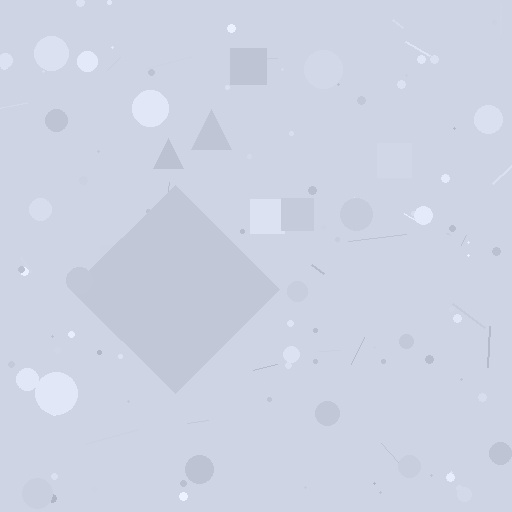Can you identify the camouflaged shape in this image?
The camouflaged shape is a diamond.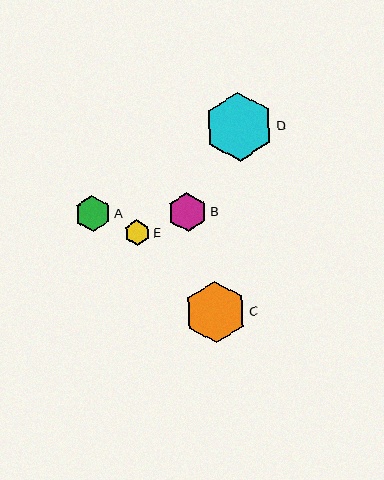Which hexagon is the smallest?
Hexagon E is the smallest with a size of approximately 25 pixels.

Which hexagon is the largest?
Hexagon D is the largest with a size of approximately 69 pixels.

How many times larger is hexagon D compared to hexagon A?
Hexagon D is approximately 1.9 times the size of hexagon A.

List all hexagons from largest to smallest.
From largest to smallest: D, C, B, A, E.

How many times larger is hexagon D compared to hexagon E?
Hexagon D is approximately 2.7 times the size of hexagon E.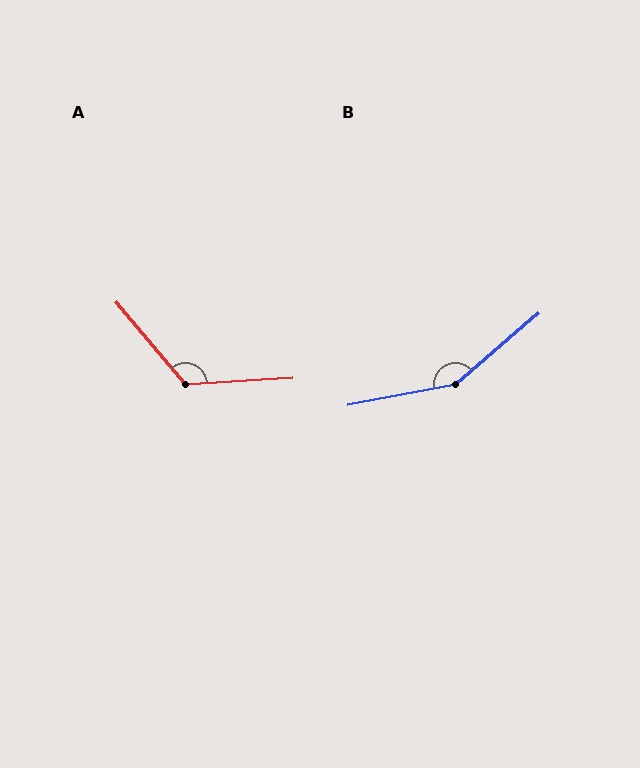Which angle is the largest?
B, at approximately 150 degrees.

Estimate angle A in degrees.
Approximately 126 degrees.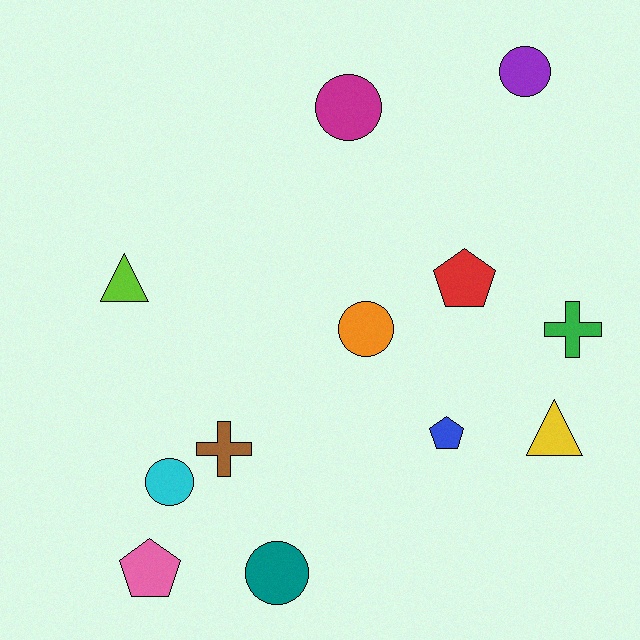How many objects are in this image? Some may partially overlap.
There are 12 objects.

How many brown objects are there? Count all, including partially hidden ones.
There is 1 brown object.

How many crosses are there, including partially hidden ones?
There are 2 crosses.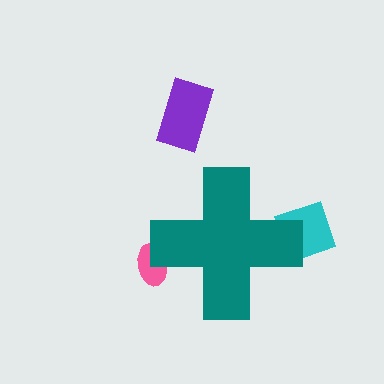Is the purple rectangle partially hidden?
No, the purple rectangle is fully visible.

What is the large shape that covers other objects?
A teal cross.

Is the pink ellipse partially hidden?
Yes, the pink ellipse is partially hidden behind the teal cross.